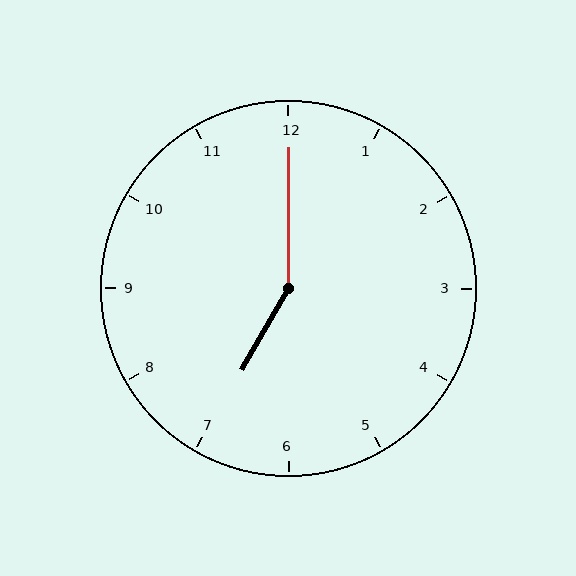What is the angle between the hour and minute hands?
Approximately 150 degrees.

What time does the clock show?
7:00.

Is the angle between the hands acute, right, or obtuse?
It is obtuse.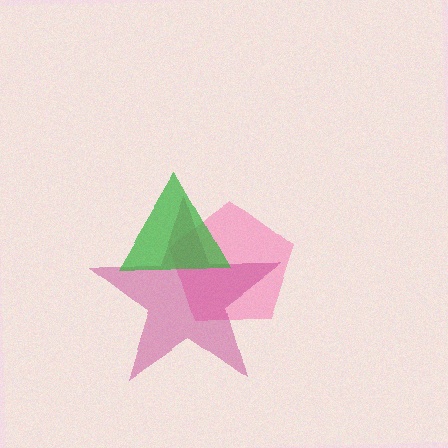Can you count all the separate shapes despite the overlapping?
Yes, there are 3 separate shapes.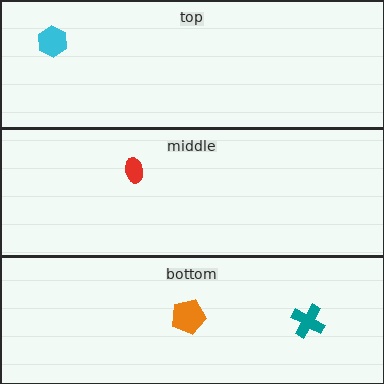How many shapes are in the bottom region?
2.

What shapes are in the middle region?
The red ellipse.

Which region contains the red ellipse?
The middle region.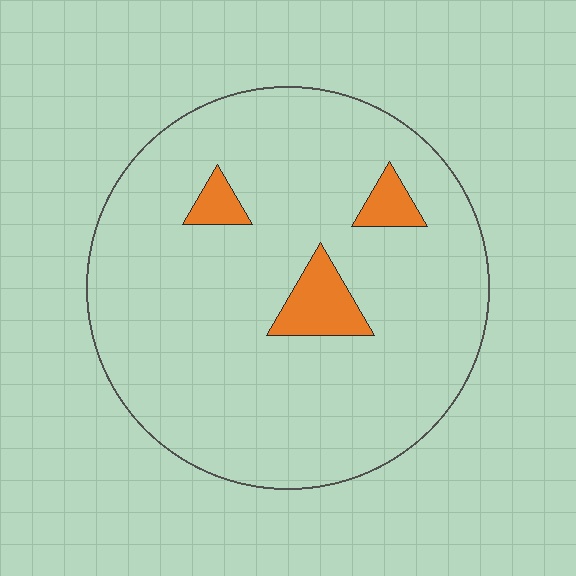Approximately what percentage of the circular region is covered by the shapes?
Approximately 10%.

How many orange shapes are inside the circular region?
3.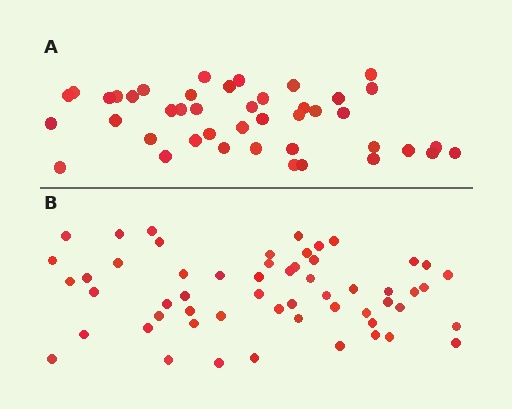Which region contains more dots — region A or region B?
Region B (the bottom region) has more dots.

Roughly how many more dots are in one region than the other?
Region B has approximately 15 more dots than region A.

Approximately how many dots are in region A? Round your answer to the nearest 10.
About 40 dots. (The exact count is 43, which rounds to 40.)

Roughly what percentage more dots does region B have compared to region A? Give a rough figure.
About 30% more.